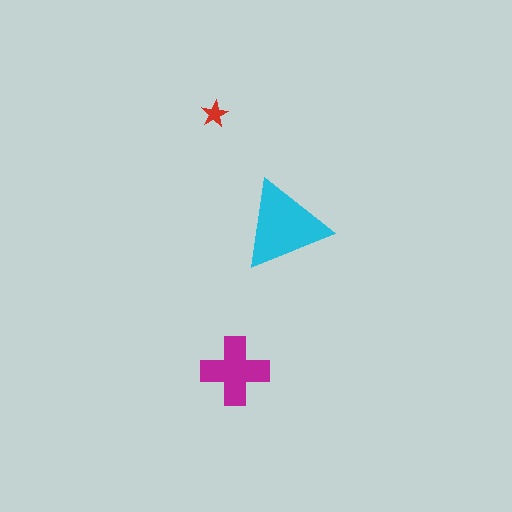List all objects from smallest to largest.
The red star, the magenta cross, the cyan triangle.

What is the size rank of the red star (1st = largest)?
3rd.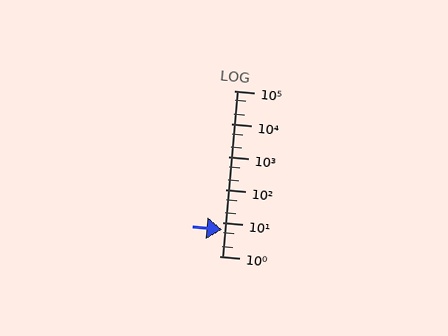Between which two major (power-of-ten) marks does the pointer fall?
The pointer is between 1 and 10.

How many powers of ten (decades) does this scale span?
The scale spans 5 decades, from 1 to 100000.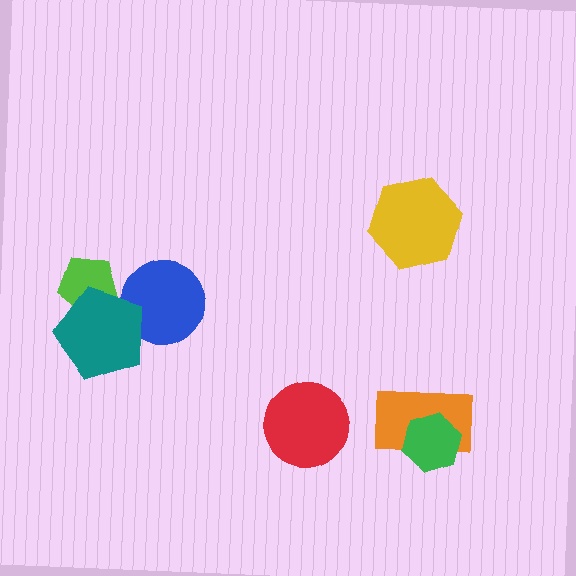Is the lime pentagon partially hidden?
Yes, it is partially covered by another shape.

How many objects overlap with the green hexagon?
1 object overlaps with the green hexagon.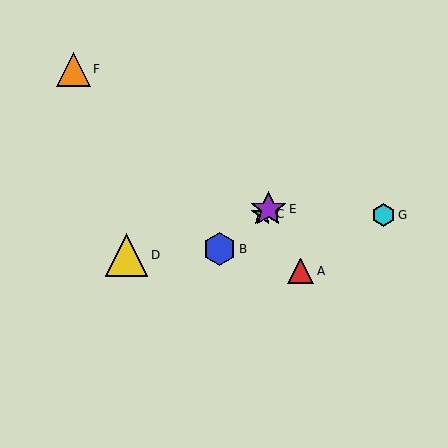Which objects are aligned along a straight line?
Objects B, C, E are aligned along a straight line.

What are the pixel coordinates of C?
Object C is at (262, 214).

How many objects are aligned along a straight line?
3 objects (B, C, E) are aligned along a straight line.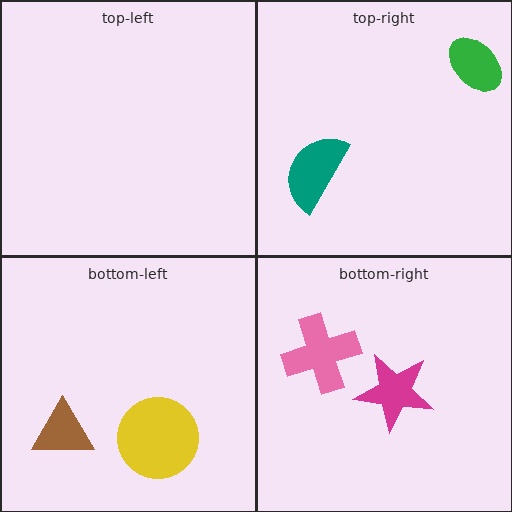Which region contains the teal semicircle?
The top-right region.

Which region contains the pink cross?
The bottom-right region.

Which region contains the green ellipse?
The top-right region.